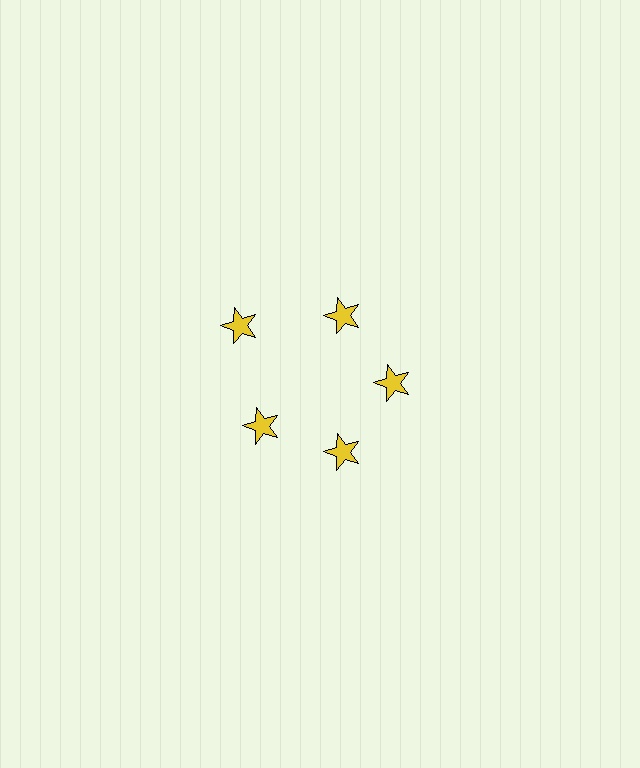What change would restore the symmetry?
The symmetry would be restored by moving it inward, back onto the ring so that all 5 stars sit at equal angles and equal distance from the center.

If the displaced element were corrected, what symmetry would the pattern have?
It would have 5-fold rotational symmetry — the pattern would map onto itself every 72 degrees.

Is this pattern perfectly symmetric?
No. The 5 yellow stars are arranged in a ring, but one element near the 10 o'clock position is pushed outward from the center, breaking the 5-fold rotational symmetry.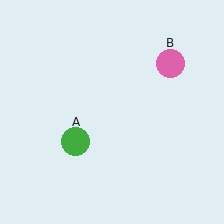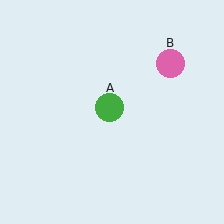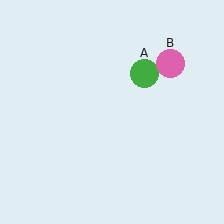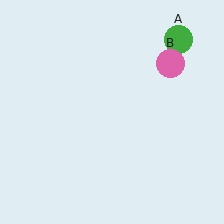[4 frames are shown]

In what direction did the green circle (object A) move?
The green circle (object A) moved up and to the right.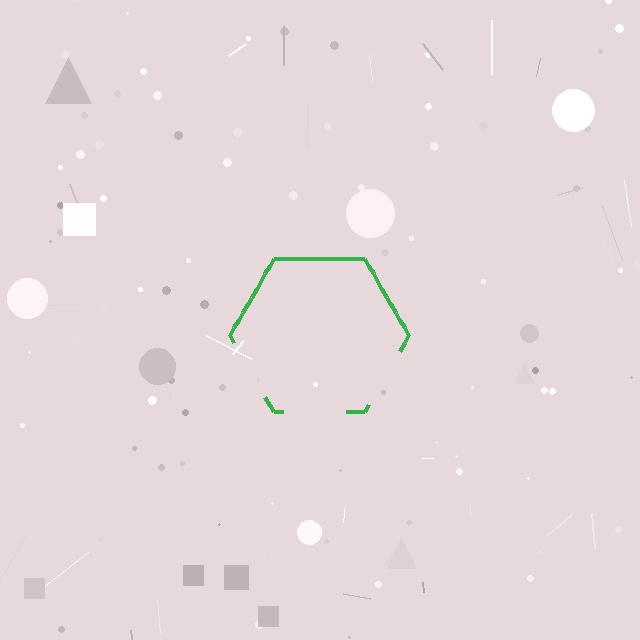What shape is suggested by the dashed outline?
The dashed outline suggests a hexagon.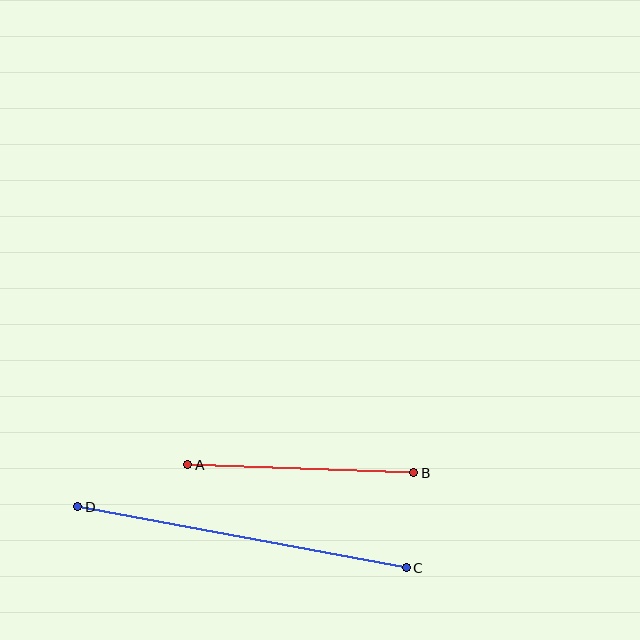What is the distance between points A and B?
The distance is approximately 226 pixels.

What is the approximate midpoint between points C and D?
The midpoint is at approximately (242, 537) pixels.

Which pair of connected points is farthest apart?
Points C and D are farthest apart.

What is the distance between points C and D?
The distance is approximately 334 pixels.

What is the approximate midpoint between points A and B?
The midpoint is at approximately (301, 469) pixels.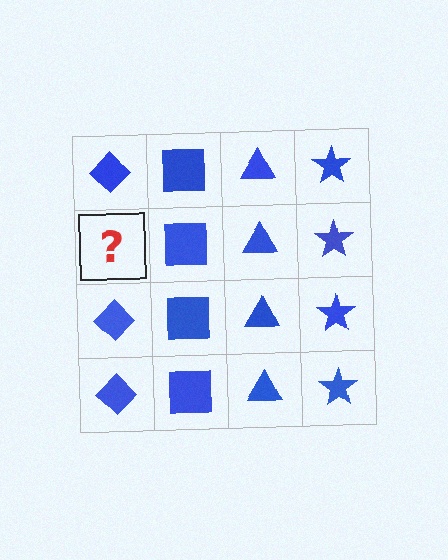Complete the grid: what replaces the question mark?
The question mark should be replaced with a blue diamond.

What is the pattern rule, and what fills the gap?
The rule is that each column has a consistent shape. The gap should be filled with a blue diamond.